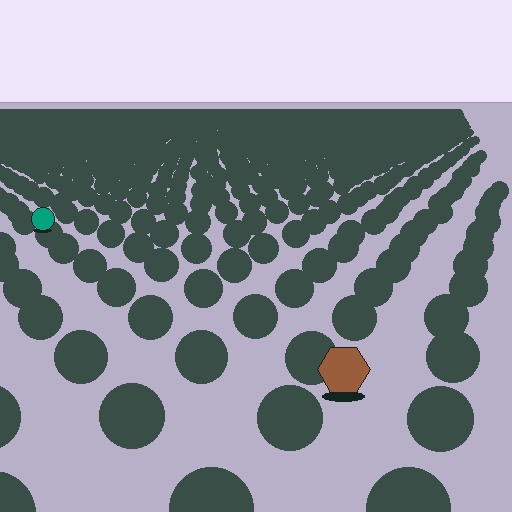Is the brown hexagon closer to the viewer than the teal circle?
Yes. The brown hexagon is closer — you can tell from the texture gradient: the ground texture is coarser near it.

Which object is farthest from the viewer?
The teal circle is farthest from the viewer. It appears smaller and the ground texture around it is denser.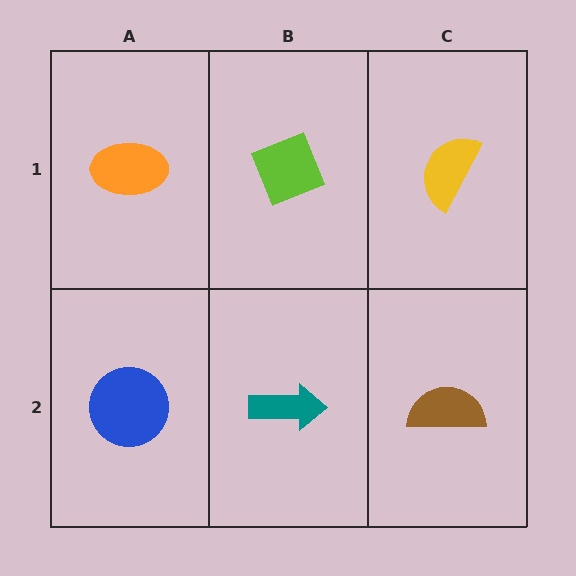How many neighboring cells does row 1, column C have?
2.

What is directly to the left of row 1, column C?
A lime diamond.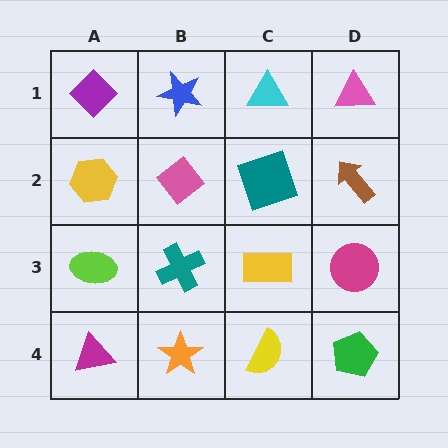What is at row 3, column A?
A lime ellipse.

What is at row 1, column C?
A cyan triangle.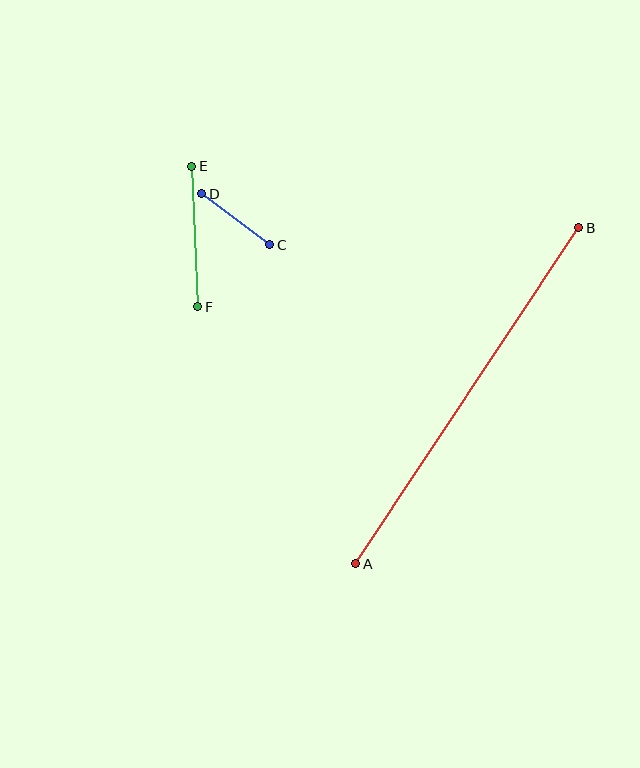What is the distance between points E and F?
The distance is approximately 140 pixels.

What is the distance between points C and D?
The distance is approximately 85 pixels.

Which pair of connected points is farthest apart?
Points A and B are farthest apart.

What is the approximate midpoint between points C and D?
The midpoint is at approximately (236, 219) pixels.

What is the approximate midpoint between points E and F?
The midpoint is at approximately (195, 236) pixels.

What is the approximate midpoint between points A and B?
The midpoint is at approximately (467, 396) pixels.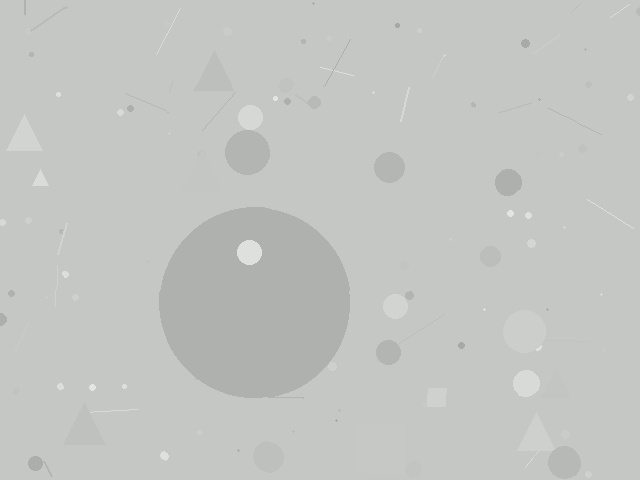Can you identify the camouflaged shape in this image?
The camouflaged shape is a circle.